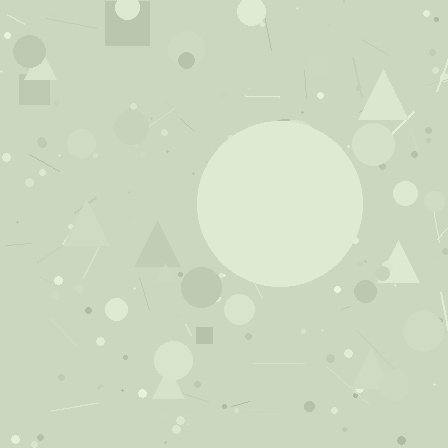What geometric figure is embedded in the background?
A circle is embedded in the background.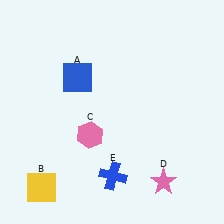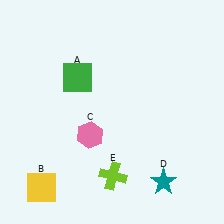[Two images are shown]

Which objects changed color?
A changed from blue to green. D changed from pink to teal. E changed from blue to lime.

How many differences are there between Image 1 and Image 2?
There are 3 differences between the two images.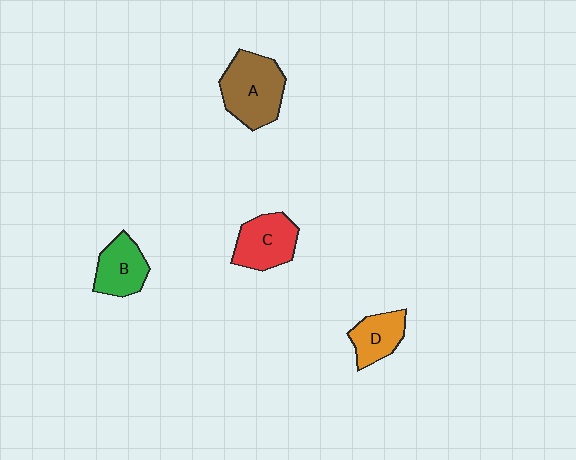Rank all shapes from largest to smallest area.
From largest to smallest: A (brown), C (red), B (green), D (orange).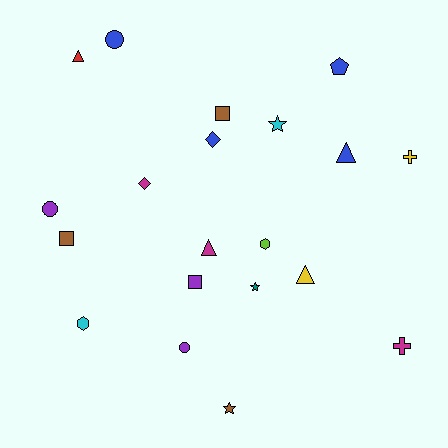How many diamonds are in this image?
There are 2 diamonds.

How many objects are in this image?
There are 20 objects.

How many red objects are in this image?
There is 1 red object.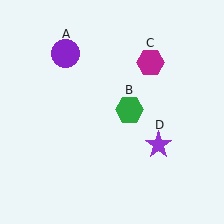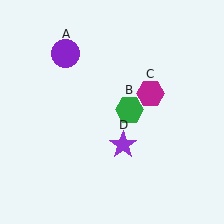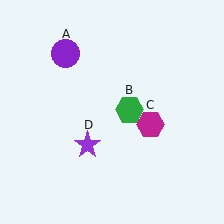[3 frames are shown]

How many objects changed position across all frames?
2 objects changed position: magenta hexagon (object C), purple star (object D).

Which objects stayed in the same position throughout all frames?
Purple circle (object A) and green hexagon (object B) remained stationary.